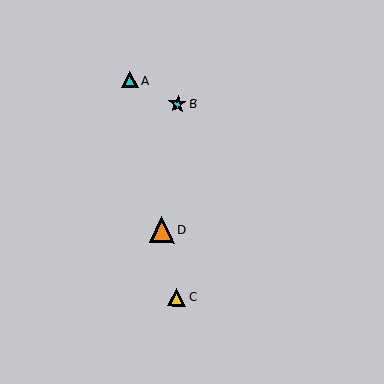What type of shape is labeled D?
Shape D is an orange triangle.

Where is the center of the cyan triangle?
The center of the cyan triangle is at (130, 80).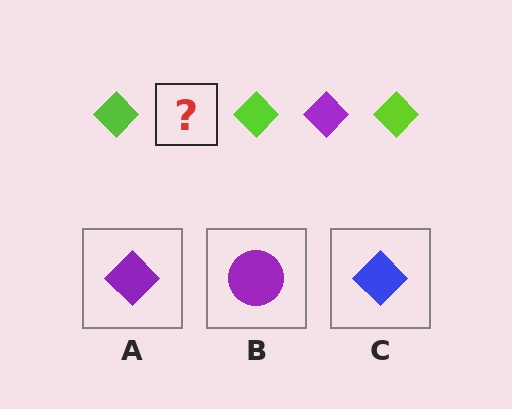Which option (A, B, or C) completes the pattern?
A.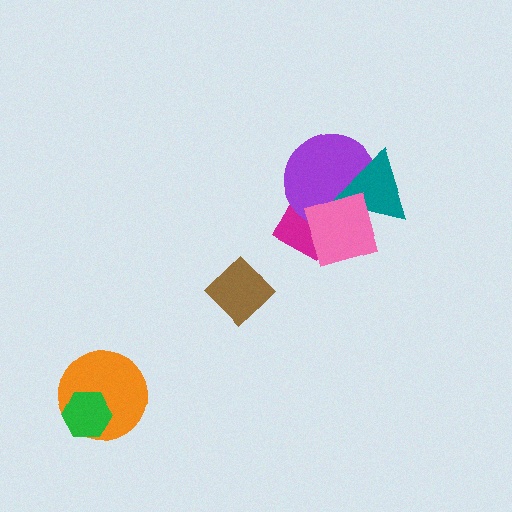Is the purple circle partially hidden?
Yes, it is partially covered by another shape.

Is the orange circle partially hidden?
Yes, it is partially covered by another shape.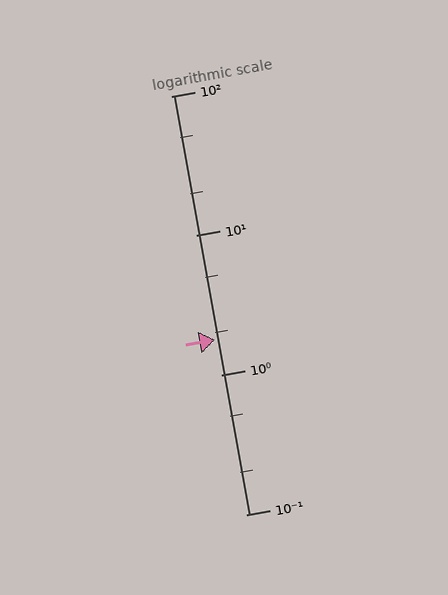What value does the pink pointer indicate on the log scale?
The pointer indicates approximately 1.8.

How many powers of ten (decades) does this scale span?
The scale spans 3 decades, from 0.1 to 100.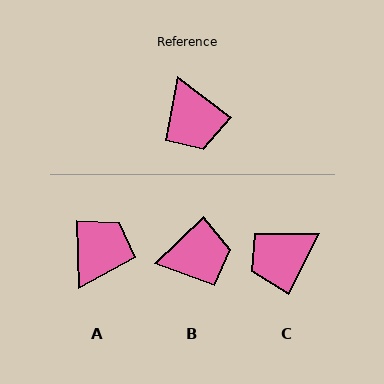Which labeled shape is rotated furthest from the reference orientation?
A, about 129 degrees away.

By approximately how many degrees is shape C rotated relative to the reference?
Approximately 80 degrees clockwise.